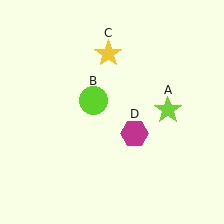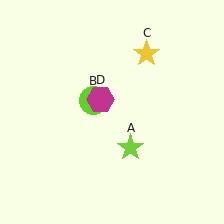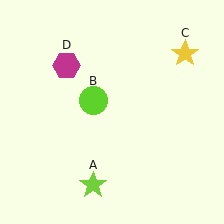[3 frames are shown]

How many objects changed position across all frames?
3 objects changed position: lime star (object A), yellow star (object C), magenta hexagon (object D).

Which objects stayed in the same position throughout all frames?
Lime circle (object B) remained stationary.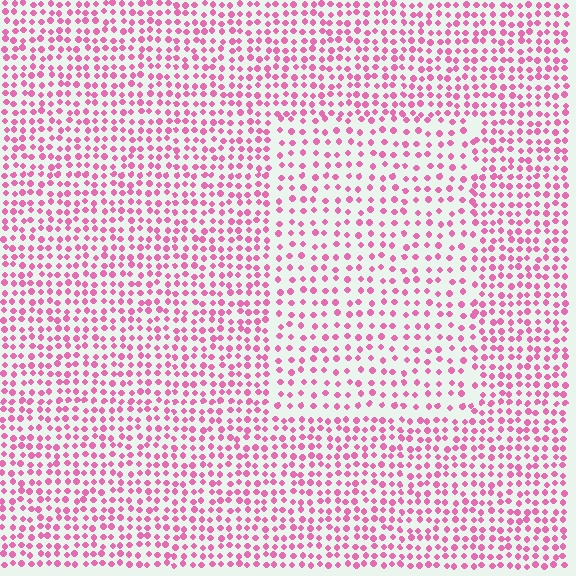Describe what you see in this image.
The image contains small pink elements arranged at two different densities. A rectangle-shaped region is visible where the elements are less densely packed than the surrounding area.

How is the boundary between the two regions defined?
The boundary is defined by a change in element density (approximately 1.6x ratio). All elements are the same color, size, and shape.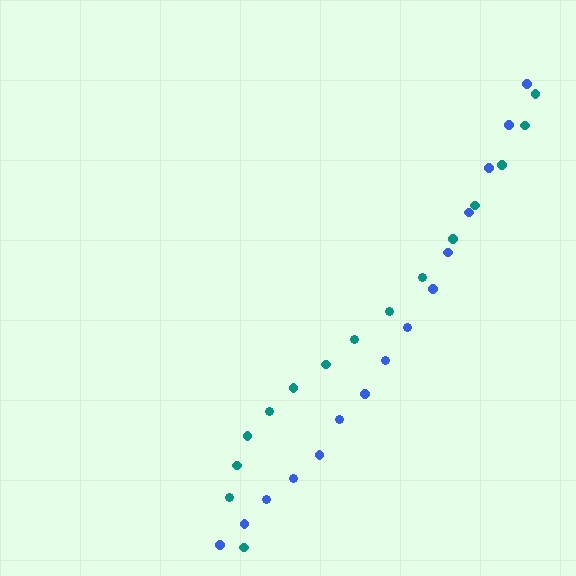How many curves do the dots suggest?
There are 2 distinct paths.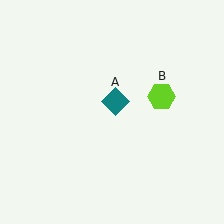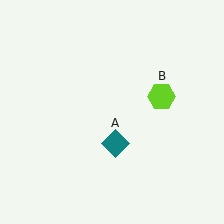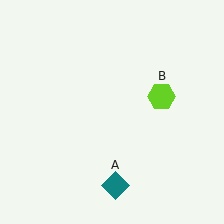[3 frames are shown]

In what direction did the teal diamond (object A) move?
The teal diamond (object A) moved down.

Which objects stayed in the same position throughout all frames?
Lime hexagon (object B) remained stationary.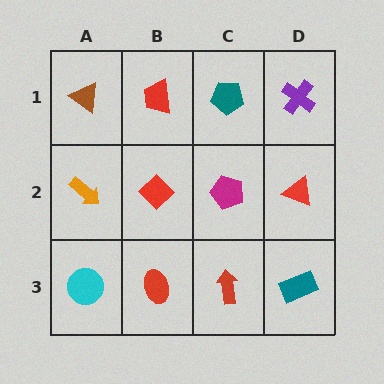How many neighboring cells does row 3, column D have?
2.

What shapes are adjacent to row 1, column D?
A red triangle (row 2, column D), a teal pentagon (row 1, column C).